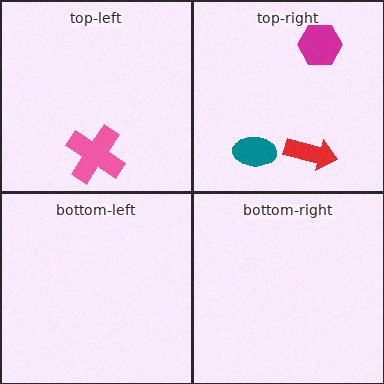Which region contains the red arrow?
The top-right region.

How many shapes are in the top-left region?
1.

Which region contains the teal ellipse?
The top-right region.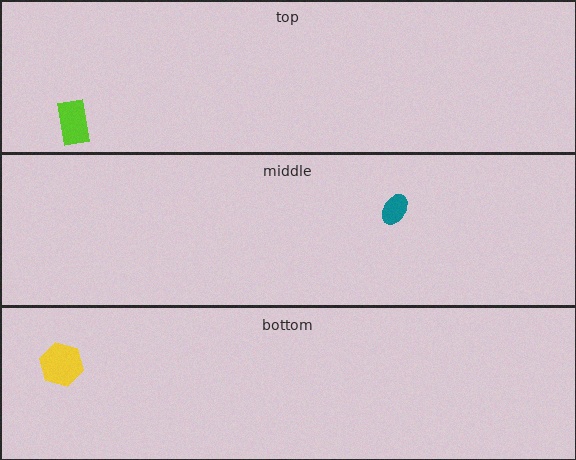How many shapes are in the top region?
1.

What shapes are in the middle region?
The teal ellipse.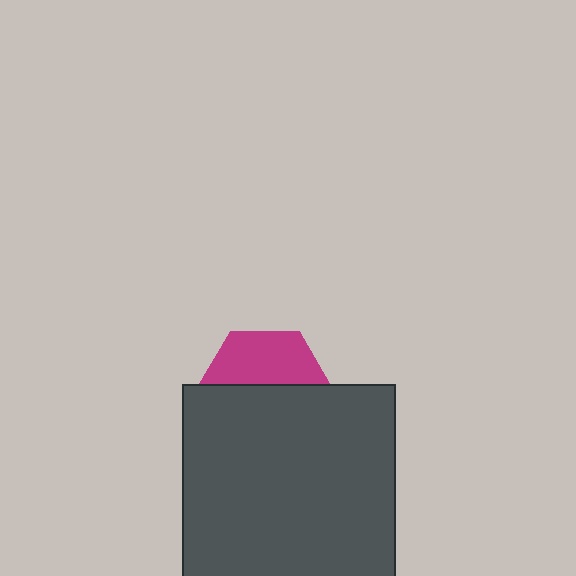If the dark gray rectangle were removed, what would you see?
You would see the complete magenta hexagon.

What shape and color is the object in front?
The object in front is a dark gray rectangle.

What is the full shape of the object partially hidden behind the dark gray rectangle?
The partially hidden object is a magenta hexagon.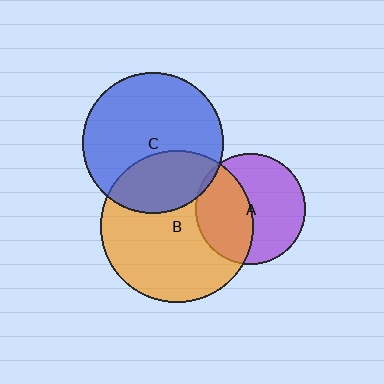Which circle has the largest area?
Circle B (orange).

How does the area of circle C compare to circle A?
Approximately 1.6 times.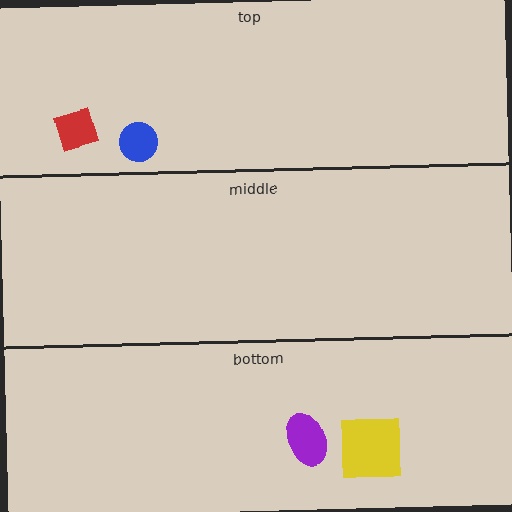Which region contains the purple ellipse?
The bottom region.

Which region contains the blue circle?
The top region.